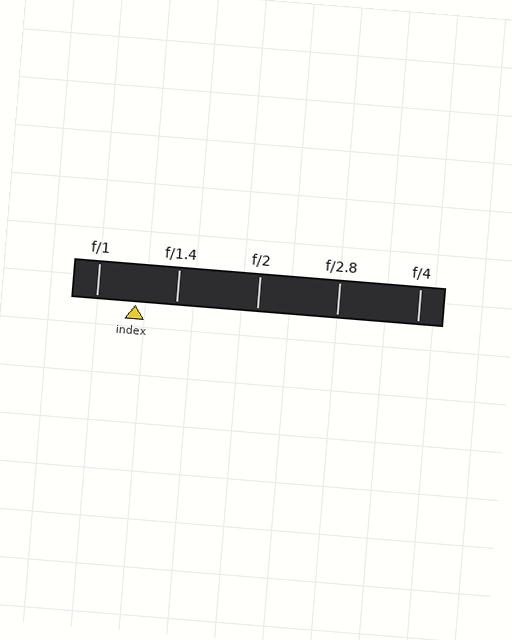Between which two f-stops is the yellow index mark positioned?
The index mark is between f/1 and f/1.4.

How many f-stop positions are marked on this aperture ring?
There are 5 f-stop positions marked.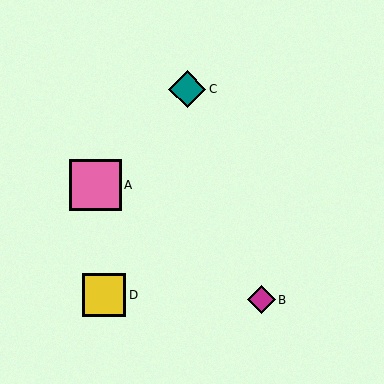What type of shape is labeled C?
Shape C is a teal diamond.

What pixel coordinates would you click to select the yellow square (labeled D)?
Click at (104, 295) to select the yellow square D.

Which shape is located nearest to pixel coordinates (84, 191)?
The pink square (labeled A) at (95, 185) is nearest to that location.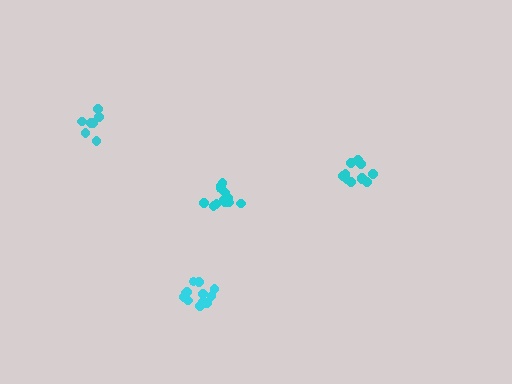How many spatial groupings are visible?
There are 4 spatial groupings.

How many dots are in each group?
Group 1: 12 dots, Group 2: 12 dots, Group 3: 11 dots, Group 4: 7 dots (42 total).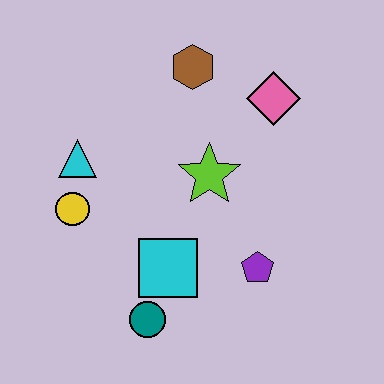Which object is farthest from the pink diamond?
The teal circle is farthest from the pink diamond.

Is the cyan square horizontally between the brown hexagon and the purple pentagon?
No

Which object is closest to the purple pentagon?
The cyan square is closest to the purple pentagon.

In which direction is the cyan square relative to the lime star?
The cyan square is below the lime star.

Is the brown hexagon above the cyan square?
Yes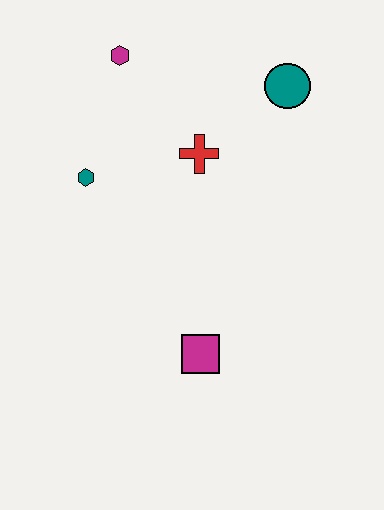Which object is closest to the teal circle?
The red cross is closest to the teal circle.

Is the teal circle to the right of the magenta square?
Yes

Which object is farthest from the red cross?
The magenta square is farthest from the red cross.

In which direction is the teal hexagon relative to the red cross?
The teal hexagon is to the left of the red cross.